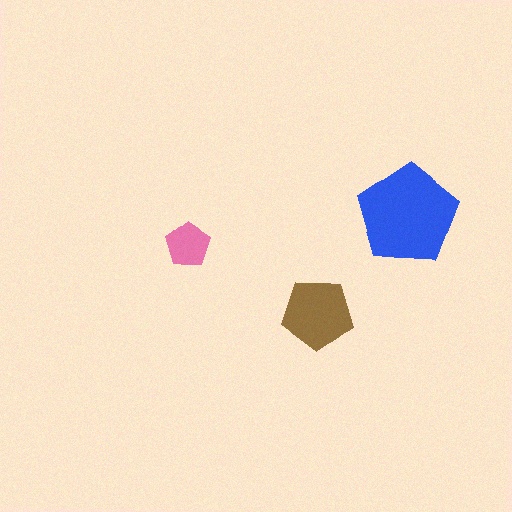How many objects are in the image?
There are 3 objects in the image.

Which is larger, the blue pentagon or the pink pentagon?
The blue one.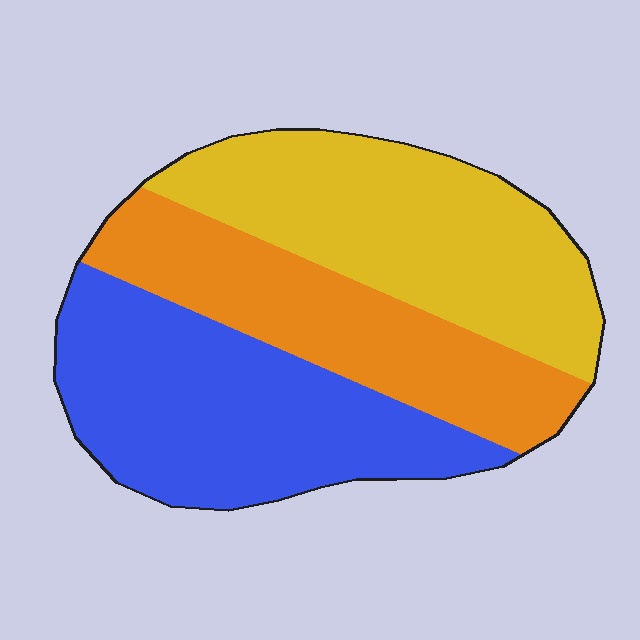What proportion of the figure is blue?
Blue covers roughly 35% of the figure.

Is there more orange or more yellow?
Yellow.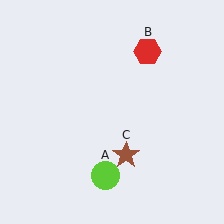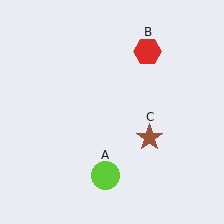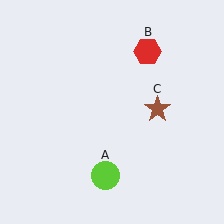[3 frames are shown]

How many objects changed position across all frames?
1 object changed position: brown star (object C).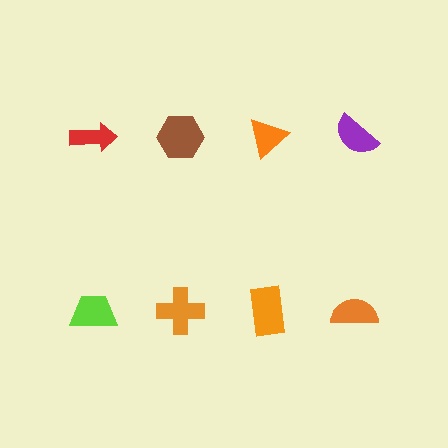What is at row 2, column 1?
A lime trapezoid.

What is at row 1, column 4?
A purple semicircle.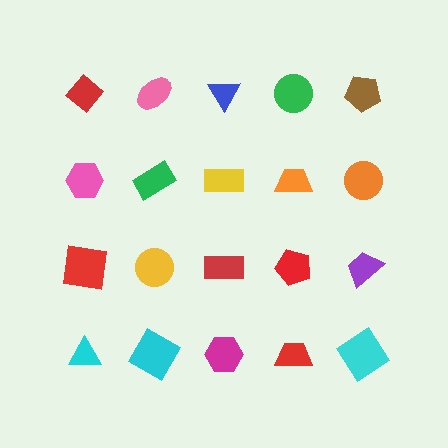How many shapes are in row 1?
5 shapes.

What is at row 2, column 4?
An orange trapezoid.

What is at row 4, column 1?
A cyan triangle.